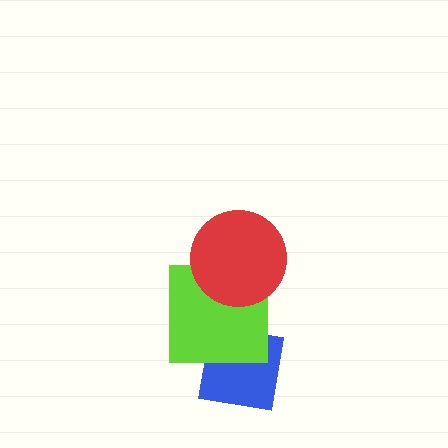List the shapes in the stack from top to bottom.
From top to bottom: the red circle, the lime square, the blue square.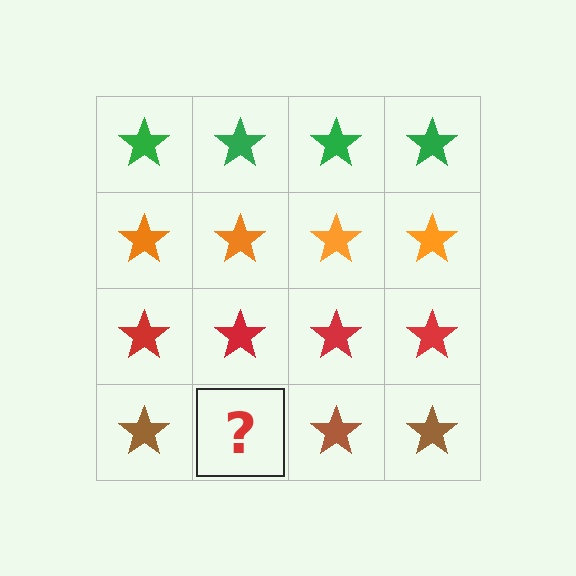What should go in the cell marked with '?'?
The missing cell should contain a brown star.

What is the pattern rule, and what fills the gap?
The rule is that each row has a consistent color. The gap should be filled with a brown star.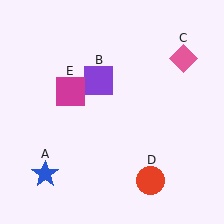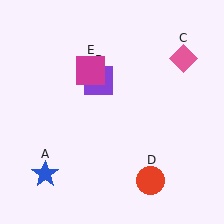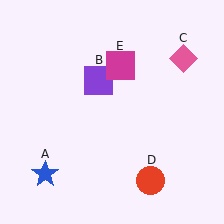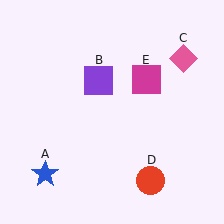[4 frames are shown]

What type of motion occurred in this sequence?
The magenta square (object E) rotated clockwise around the center of the scene.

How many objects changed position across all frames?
1 object changed position: magenta square (object E).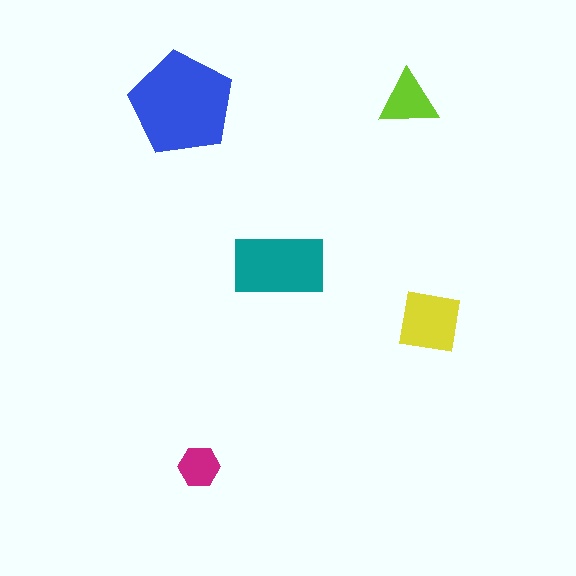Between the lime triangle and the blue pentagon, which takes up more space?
The blue pentagon.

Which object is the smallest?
The magenta hexagon.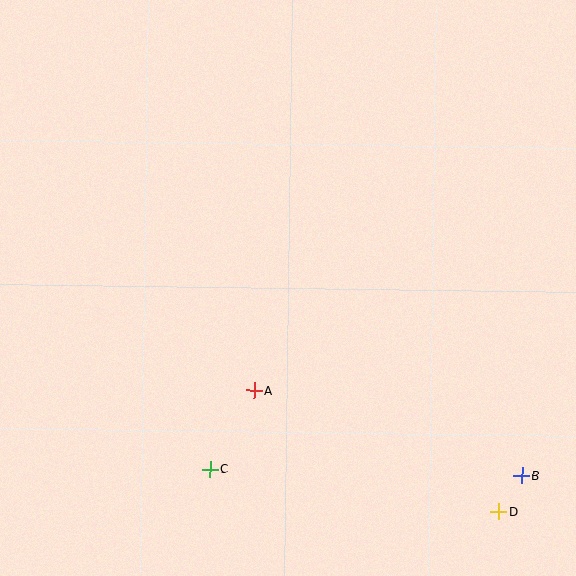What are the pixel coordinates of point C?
Point C is at (210, 469).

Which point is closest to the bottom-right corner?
Point D is closest to the bottom-right corner.